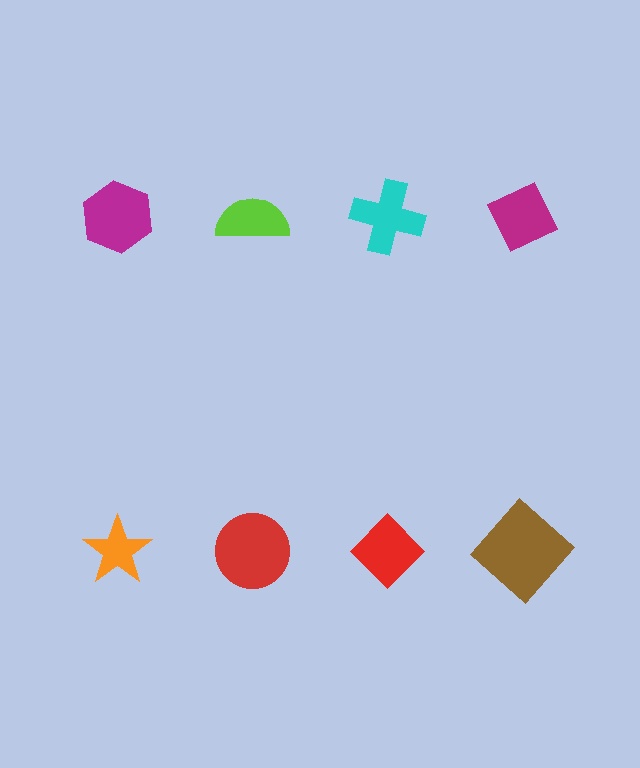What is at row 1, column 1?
A magenta hexagon.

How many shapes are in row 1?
4 shapes.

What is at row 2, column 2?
A red circle.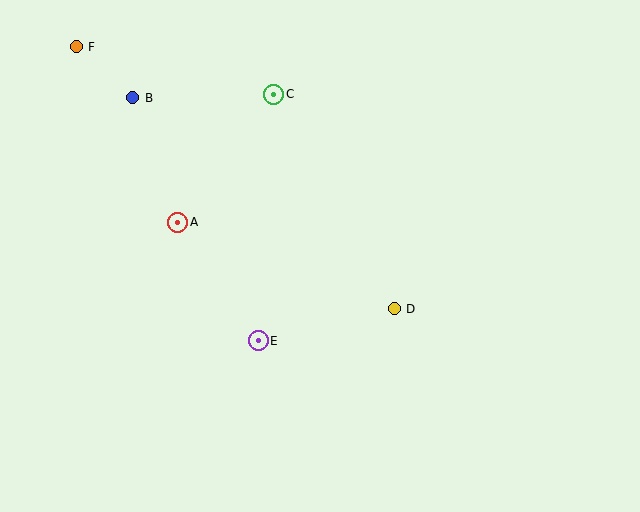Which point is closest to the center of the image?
Point D at (394, 309) is closest to the center.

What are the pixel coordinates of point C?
Point C is at (274, 94).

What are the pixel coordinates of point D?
Point D is at (394, 309).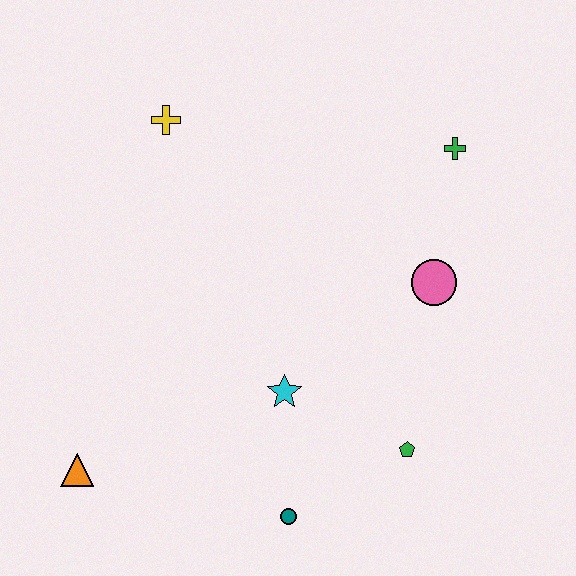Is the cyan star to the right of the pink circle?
No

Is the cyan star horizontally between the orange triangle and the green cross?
Yes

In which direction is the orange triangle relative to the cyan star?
The orange triangle is to the left of the cyan star.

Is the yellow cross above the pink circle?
Yes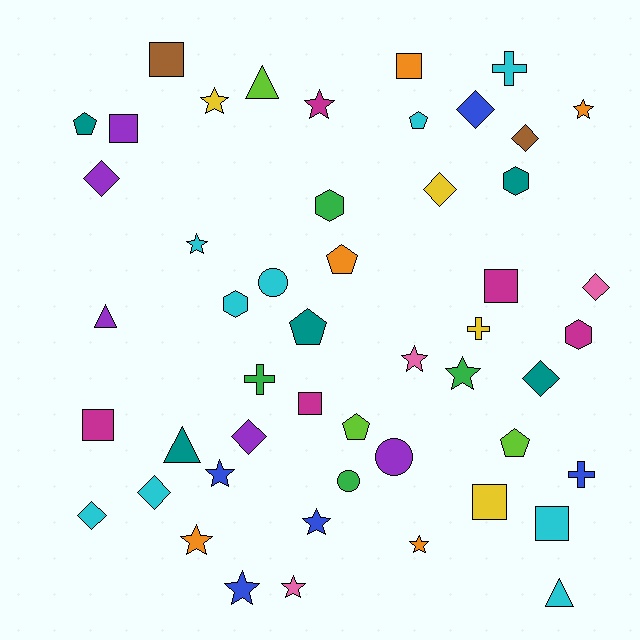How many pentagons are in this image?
There are 6 pentagons.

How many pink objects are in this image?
There are 3 pink objects.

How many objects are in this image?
There are 50 objects.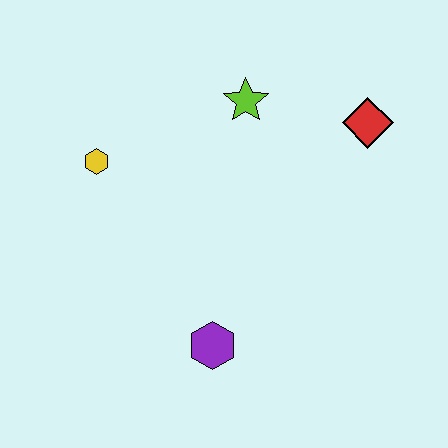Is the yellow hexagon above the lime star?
No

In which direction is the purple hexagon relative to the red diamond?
The purple hexagon is below the red diamond.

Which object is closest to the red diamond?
The lime star is closest to the red diamond.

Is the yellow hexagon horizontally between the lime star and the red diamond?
No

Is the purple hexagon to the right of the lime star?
No